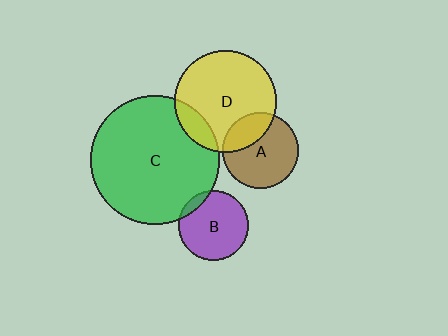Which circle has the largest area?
Circle C (green).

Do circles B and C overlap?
Yes.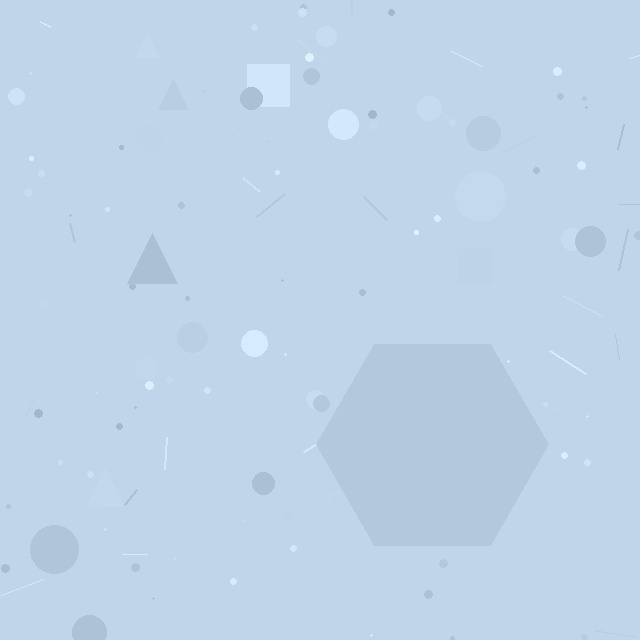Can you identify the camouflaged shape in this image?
The camouflaged shape is a hexagon.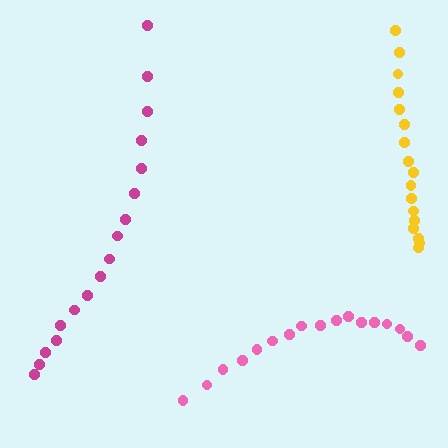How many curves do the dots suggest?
There are 3 distinct paths.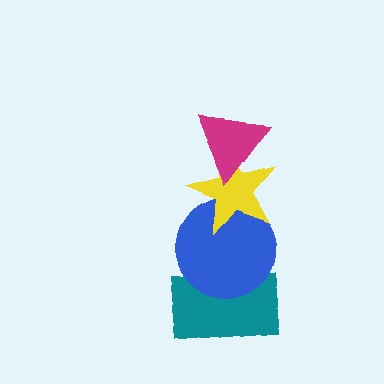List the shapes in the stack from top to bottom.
From top to bottom: the magenta triangle, the yellow star, the blue circle, the teal rectangle.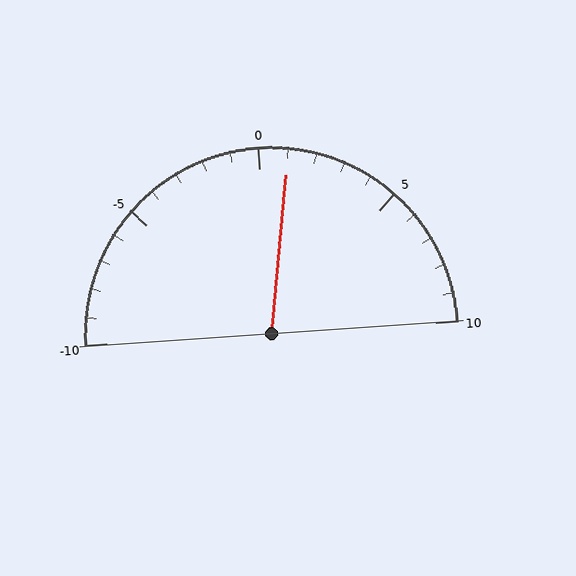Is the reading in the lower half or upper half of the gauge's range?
The reading is in the upper half of the range (-10 to 10).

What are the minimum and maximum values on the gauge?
The gauge ranges from -10 to 10.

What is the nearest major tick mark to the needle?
The nearest major tick mark is 0.